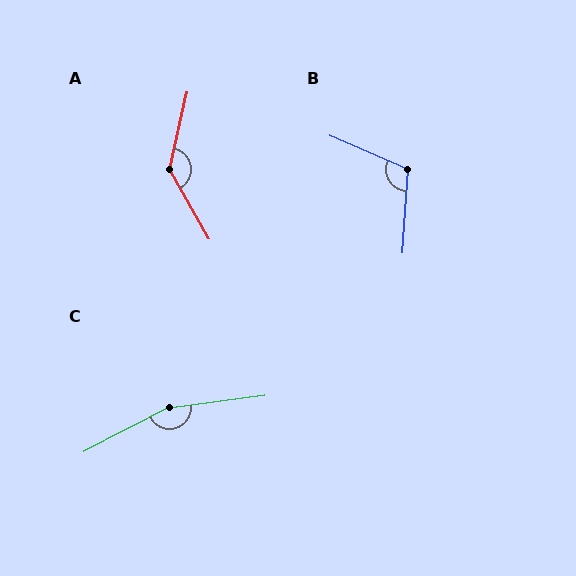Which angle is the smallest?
B, at approximately 110 degrees.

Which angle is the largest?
C, at approximately 160 degrees.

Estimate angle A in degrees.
Approximately 137 degrees.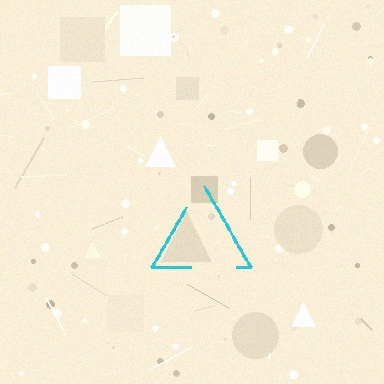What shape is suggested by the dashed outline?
The dashed outline suggests a triangle.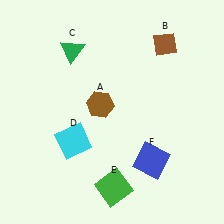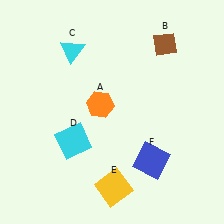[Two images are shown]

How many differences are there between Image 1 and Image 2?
There are 3 differences between the two images.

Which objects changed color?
A changed from brown to orange. C changed from green to cyan. E changed from green to yellow.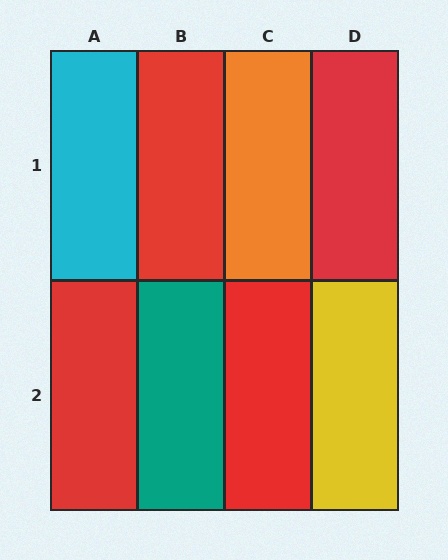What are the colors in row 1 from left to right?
Cyan, red, orange, red.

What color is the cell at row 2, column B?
Teal.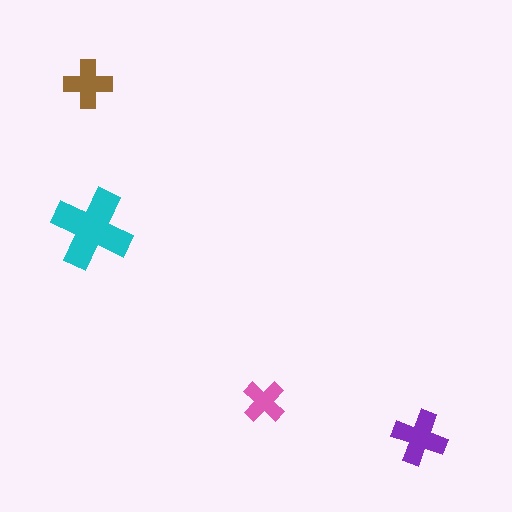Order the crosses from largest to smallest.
the cyan one, the purple one, the brown one, the pink one.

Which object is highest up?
The brown cross is topmost.